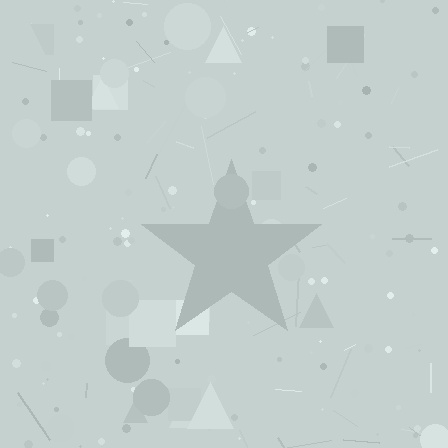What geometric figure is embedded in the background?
A star is embedded in the background.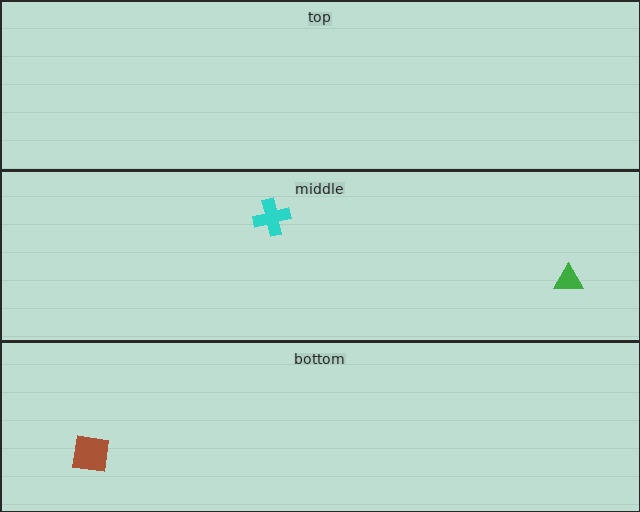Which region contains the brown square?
The bottom region.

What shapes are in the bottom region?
The brown square.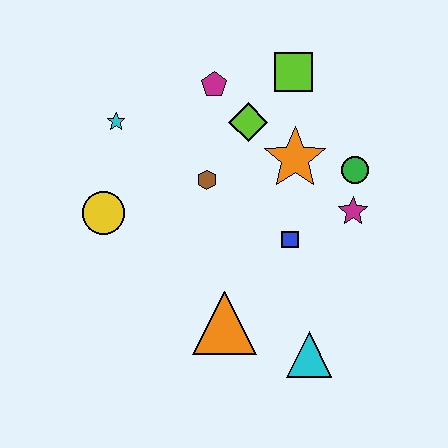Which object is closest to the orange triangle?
The cyan triangle is closest to the orange triangle.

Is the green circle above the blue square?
Yes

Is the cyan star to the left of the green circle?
Yes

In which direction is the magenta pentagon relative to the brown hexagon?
The magenta pentagon is above the brown hexagon.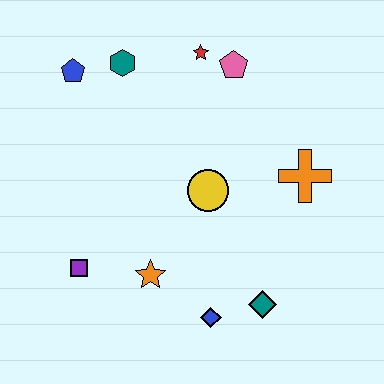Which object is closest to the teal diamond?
The blue diamond is closest to the teal diamond.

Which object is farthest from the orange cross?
The blue pentagon is farthest from the orange cross.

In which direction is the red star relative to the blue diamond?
The red star is above the blue diamond.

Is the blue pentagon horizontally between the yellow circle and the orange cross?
No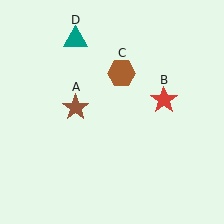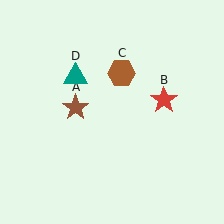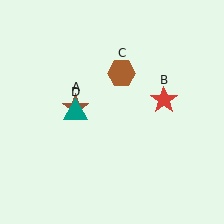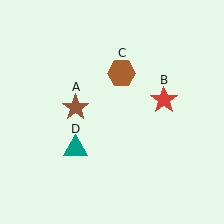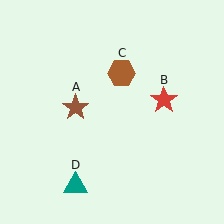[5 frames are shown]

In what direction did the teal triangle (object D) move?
The teal triangle (object D) moved down.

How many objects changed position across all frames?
1 object changed position: teal triangle (object D).